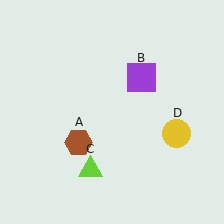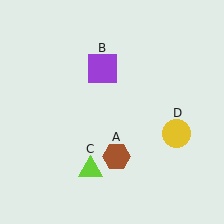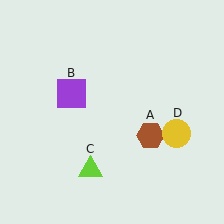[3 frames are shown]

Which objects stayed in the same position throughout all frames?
Lime triangle (object C) and yellow circle (object D) remained stationary.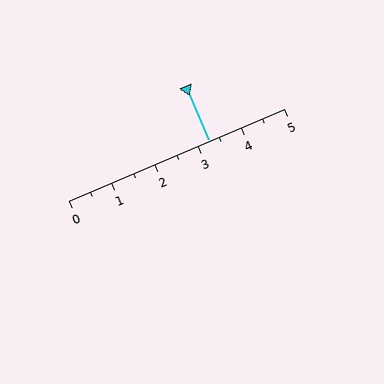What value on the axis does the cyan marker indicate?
The marker indicates approximately 3.2.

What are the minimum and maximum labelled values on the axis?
The axis runs from 0 to 5.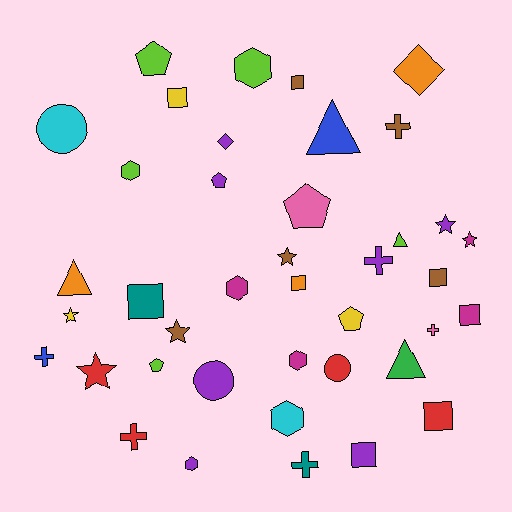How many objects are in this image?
There are 40 objects.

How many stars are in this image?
There are 6 stars.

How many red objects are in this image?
There are 4 red objects.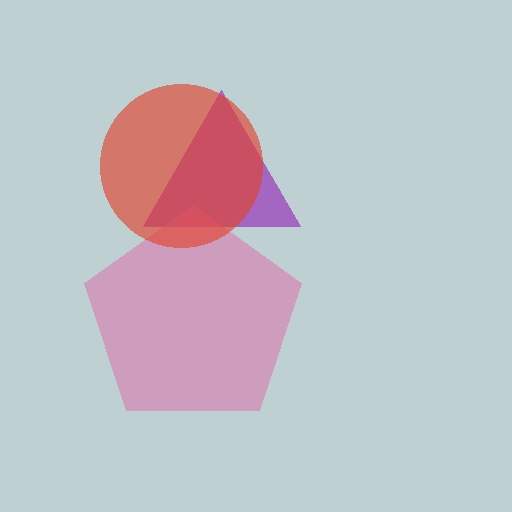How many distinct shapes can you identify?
There are 3 distinct shapes: a purple triangle, a pink pentagon, a red circle.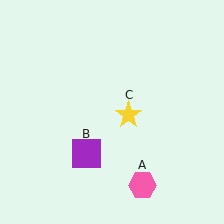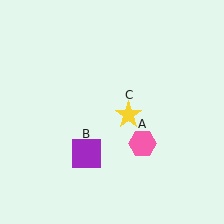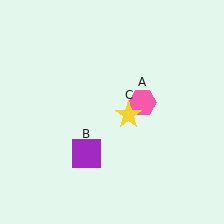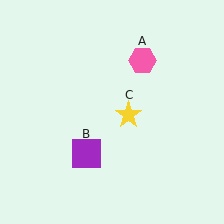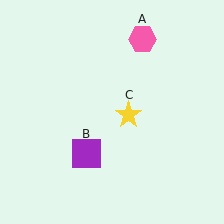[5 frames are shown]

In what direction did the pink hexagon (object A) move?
The pink hexagon (object A) moved up.